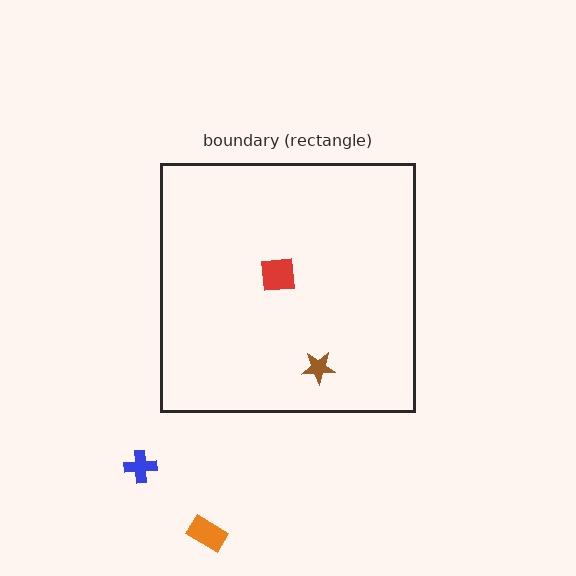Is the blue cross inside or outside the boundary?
Outside.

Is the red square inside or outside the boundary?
Inside.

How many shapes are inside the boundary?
2 inside, 2 outside.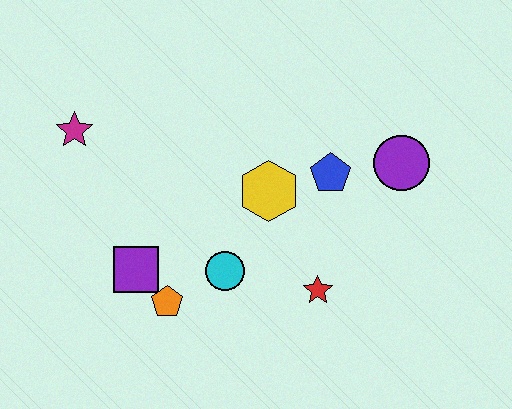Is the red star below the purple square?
Yes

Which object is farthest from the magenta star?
The purple circle is farthest from the magenta star.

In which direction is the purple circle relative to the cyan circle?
The purple circle is to the right of the cyan circle.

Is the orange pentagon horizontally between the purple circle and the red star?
No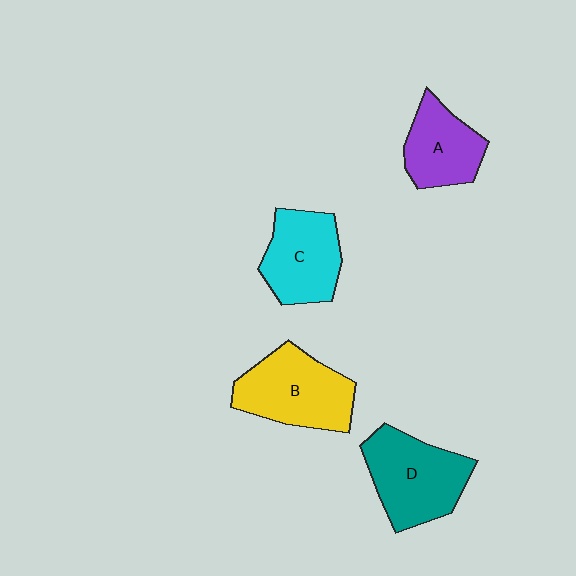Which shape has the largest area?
Shape D (teal).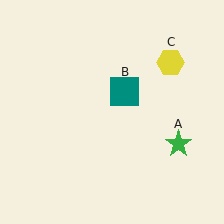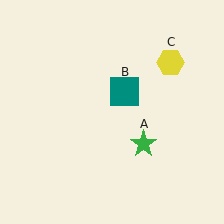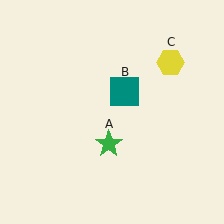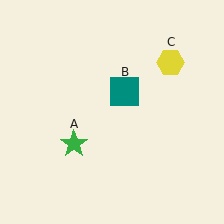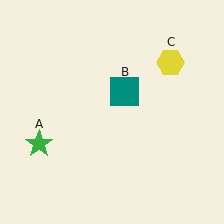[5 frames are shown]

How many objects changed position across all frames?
1 object changed position: green star (object A).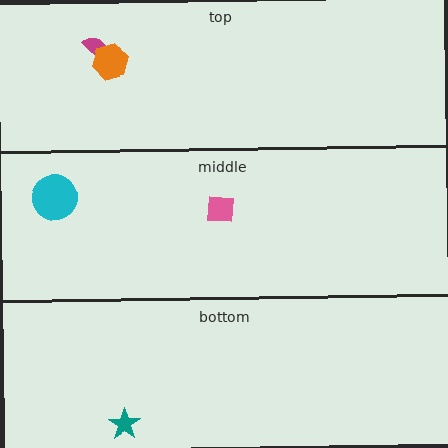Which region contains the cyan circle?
The middle region.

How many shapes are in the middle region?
2.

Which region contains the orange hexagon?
The top region.